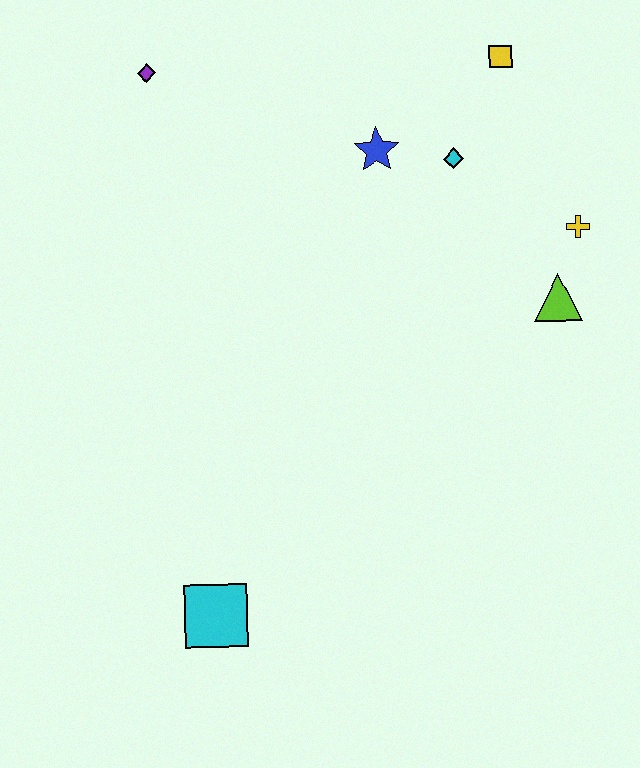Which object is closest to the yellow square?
The cyan diamond is closest to the yellow square.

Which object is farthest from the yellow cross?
The cyan square is farthest from the yellow cross.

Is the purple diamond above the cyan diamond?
Yes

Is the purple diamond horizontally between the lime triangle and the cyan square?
No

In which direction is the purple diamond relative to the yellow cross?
The purple diamond is to the left of the yellow cross.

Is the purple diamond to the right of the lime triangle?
No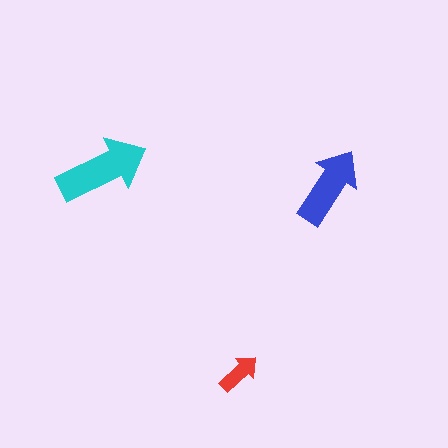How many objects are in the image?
There are 3 objects in the image.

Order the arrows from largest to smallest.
the cyan one, the blue one, the red one.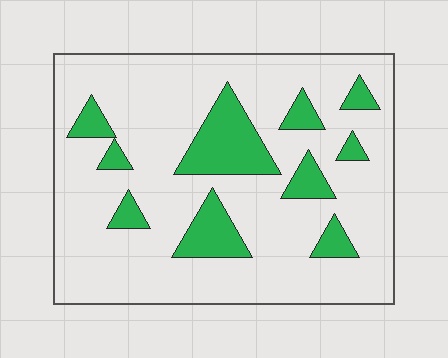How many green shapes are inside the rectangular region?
10.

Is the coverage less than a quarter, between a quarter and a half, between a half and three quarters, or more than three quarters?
Less than a quarter.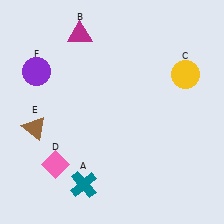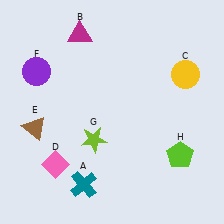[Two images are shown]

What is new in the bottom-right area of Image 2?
A lime pentagon (H) was added in the bottom-right area of Image 2.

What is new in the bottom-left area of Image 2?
A lime star (G) was added in the bottom-left area of Image 2.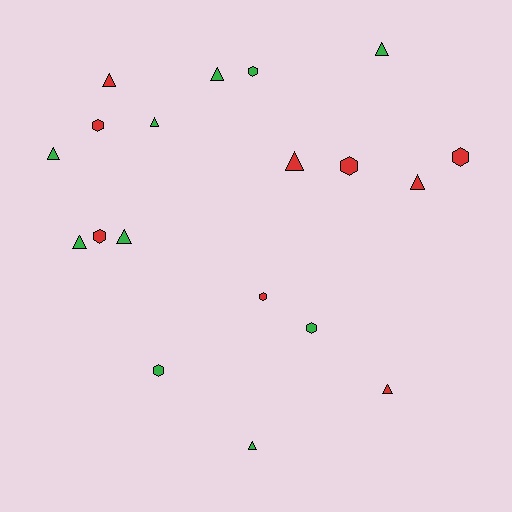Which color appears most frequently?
Green, with 10 objects.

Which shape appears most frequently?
Triangle, with 11 objects.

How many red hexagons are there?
There are 5 red hexagons.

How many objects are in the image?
There are 19 objects.